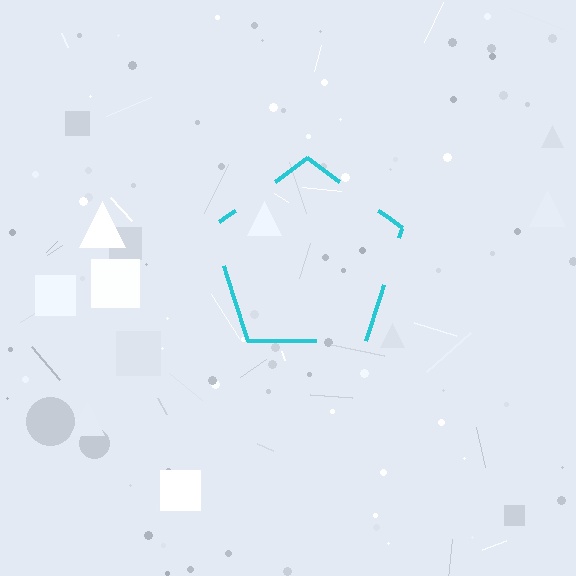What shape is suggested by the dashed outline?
The dashed outline suggests a pentagon.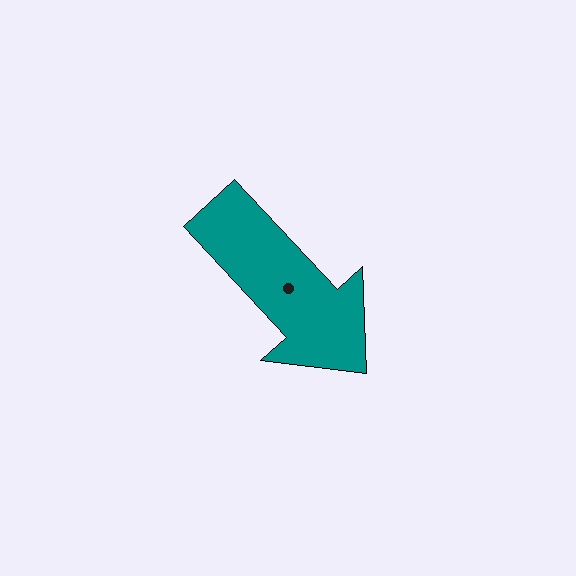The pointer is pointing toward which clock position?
Roughly 5 o'clock.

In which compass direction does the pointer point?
Southeast.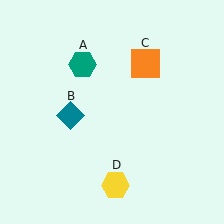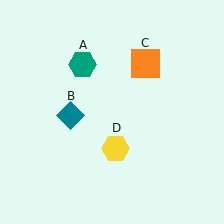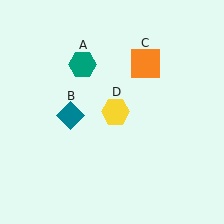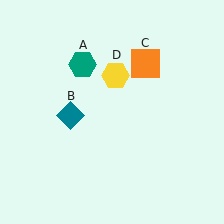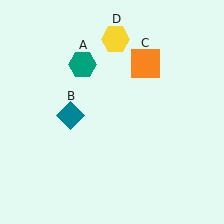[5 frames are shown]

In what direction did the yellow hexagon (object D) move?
The yellow hexagon (object D) moved up.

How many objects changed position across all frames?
1 object changed position: yellow hexagon (object D).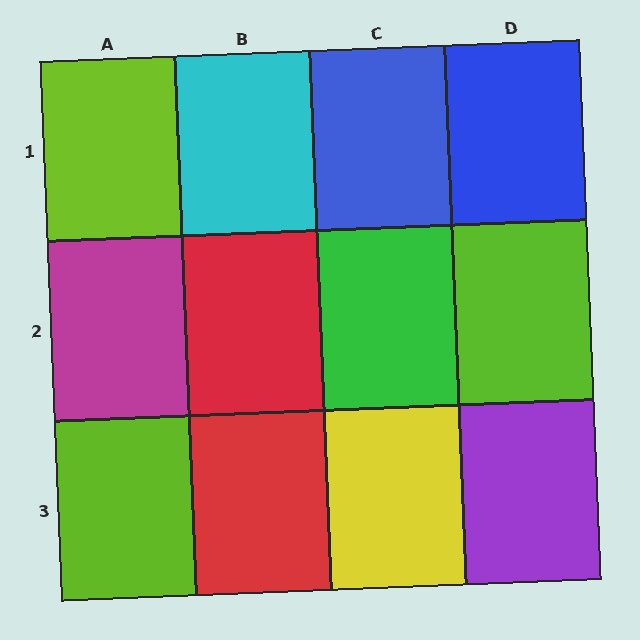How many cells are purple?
1 cell is purple.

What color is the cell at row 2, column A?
Magenta.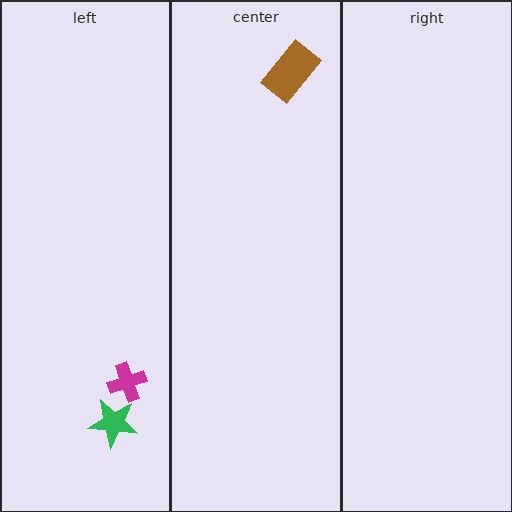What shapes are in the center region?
The brown rectangle.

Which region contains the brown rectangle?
The center region.